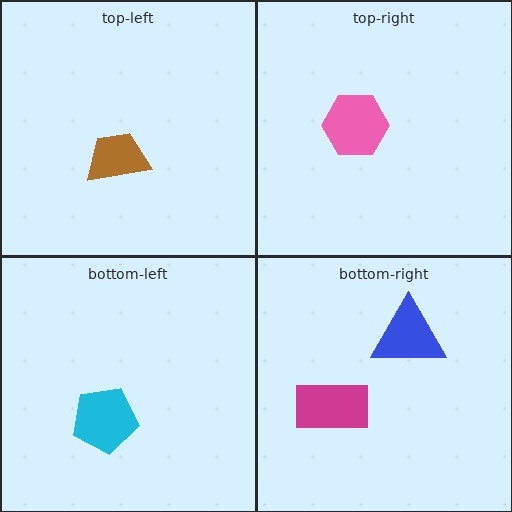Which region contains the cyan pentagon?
The bottom-left region.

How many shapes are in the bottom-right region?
2.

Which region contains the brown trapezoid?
The top-left region.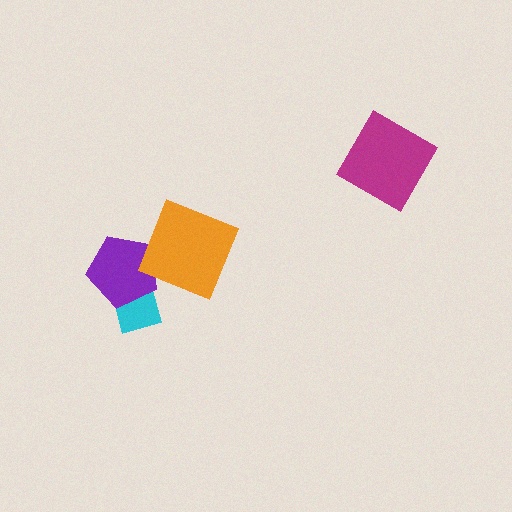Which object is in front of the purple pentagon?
The orange square is in front of the purple pentagon.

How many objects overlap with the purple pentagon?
2 objects overlap with the purple pentagon.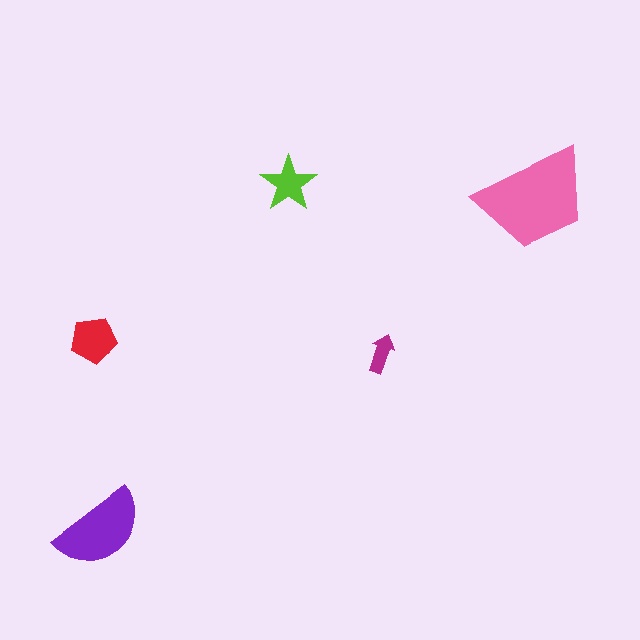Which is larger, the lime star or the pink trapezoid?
The pink trapezoid.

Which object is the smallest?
The magenta arrow.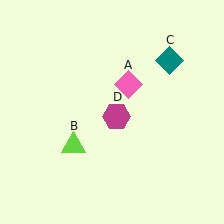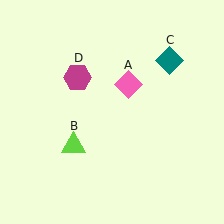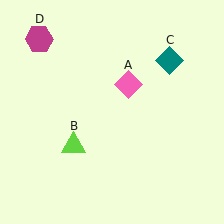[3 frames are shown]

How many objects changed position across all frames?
1 object changed position: magenta hexagon (object D).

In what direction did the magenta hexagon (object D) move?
The magenta hexagon (object D) moved up and to the left.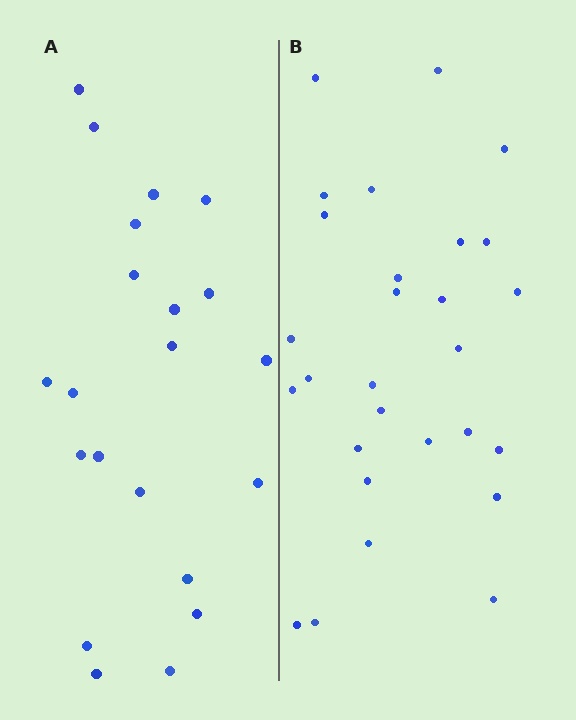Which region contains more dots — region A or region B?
Region B (the right region) has more dots.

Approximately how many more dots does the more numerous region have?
Region B has roughly 8 or so more dots than region A.